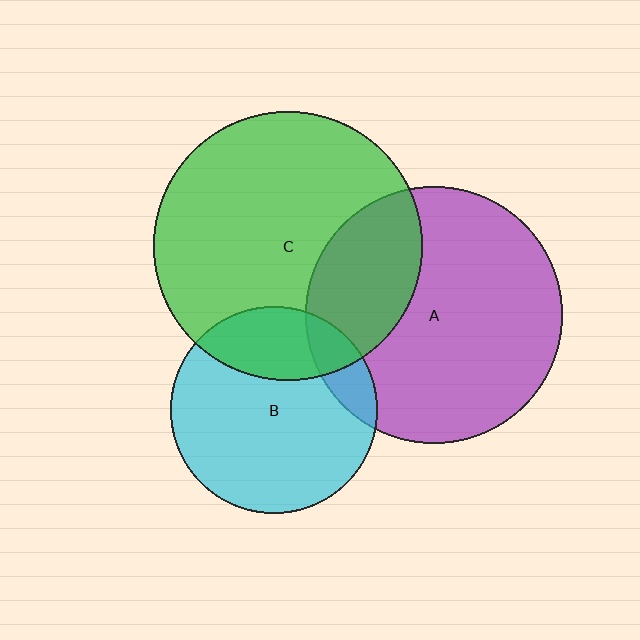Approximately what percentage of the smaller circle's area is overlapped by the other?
Approximately 15%.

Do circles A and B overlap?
Yes.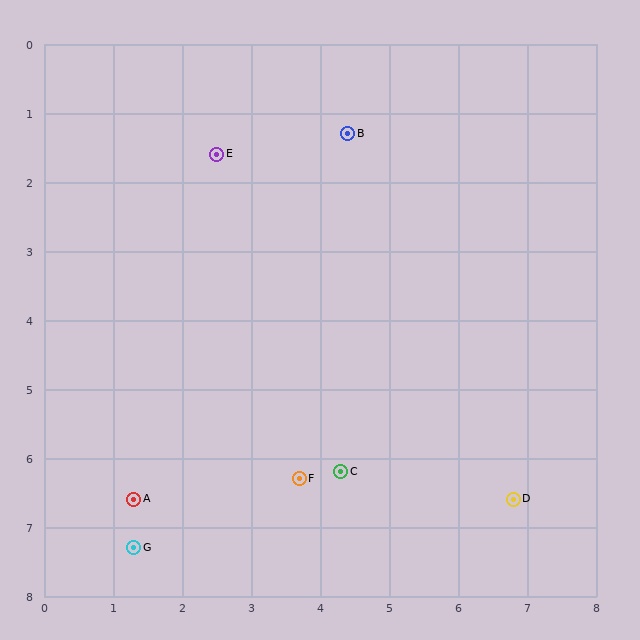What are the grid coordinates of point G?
Point G is at approximately (1.3, 7.3).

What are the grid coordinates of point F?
Point F is at approximately (3.7, 6.3).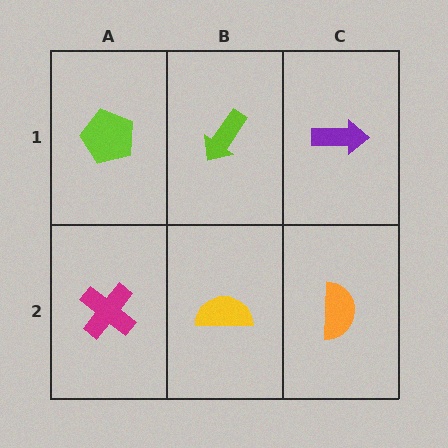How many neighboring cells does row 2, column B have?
3.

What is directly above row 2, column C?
A purple arrow.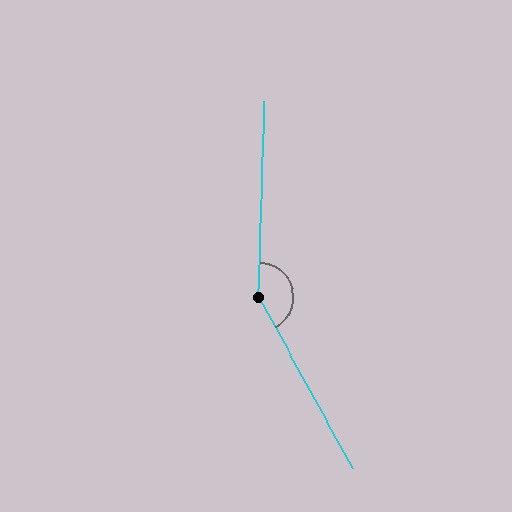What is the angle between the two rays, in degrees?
Approximately 149 degrees.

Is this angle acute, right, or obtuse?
It is obtuse.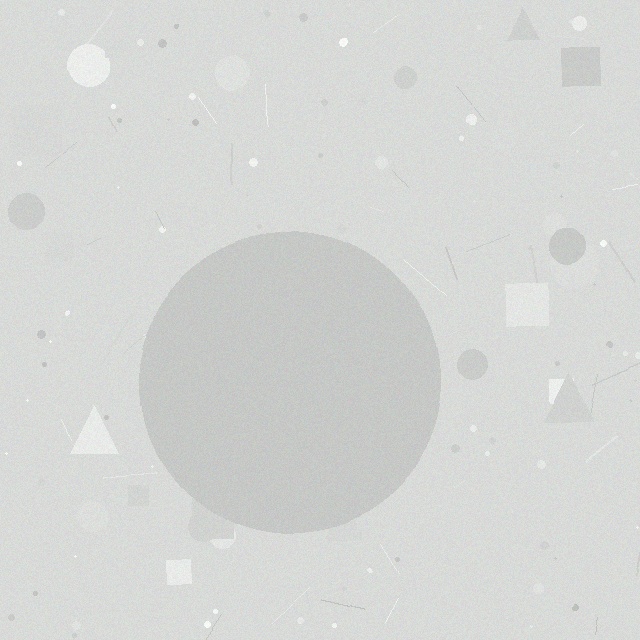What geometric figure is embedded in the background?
A circle is embedded in the background.